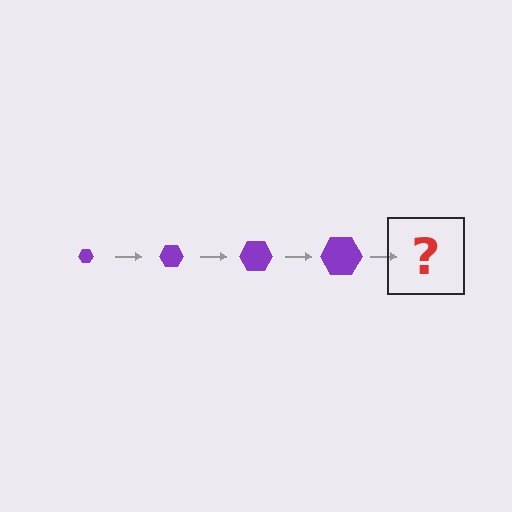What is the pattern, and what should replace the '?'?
The pattern is that the hexagon gets progressively larger each step. The '?' should be a purple hexagon, larger than the previous one.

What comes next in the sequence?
The next element should be a purple hexagon, larger than the previous one.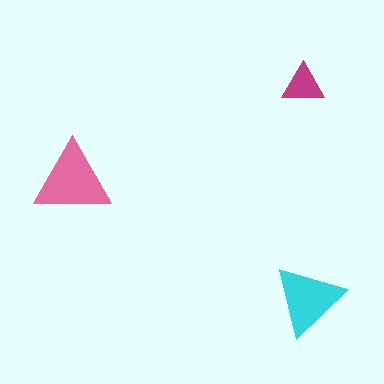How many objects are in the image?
There are 3 objects in the image.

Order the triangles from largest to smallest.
the pink one, the cyan one, the magenta one.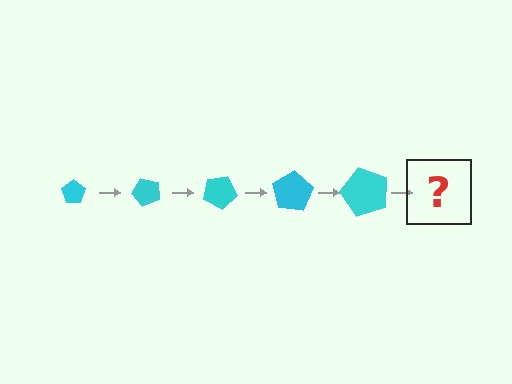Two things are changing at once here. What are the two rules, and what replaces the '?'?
The two rules are that the pentagon grows larger each step and it rotates 50 degrees each step. The '?' should be a pentagon, larger than the previous one and rotated 250 degrees from the start.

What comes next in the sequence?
The next element should be a pentagon, larger than the previous one and rotated 250 degrees from the start.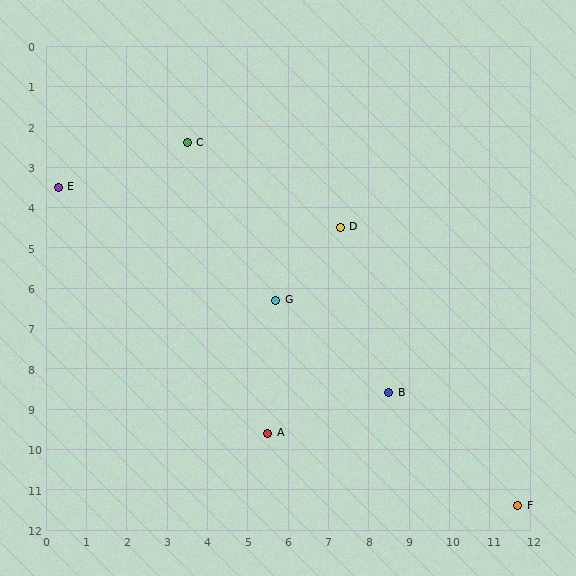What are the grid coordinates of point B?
Point B is at approximately (8.5, 8.6).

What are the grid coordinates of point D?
Point D is at approximately (7.3, 4.5).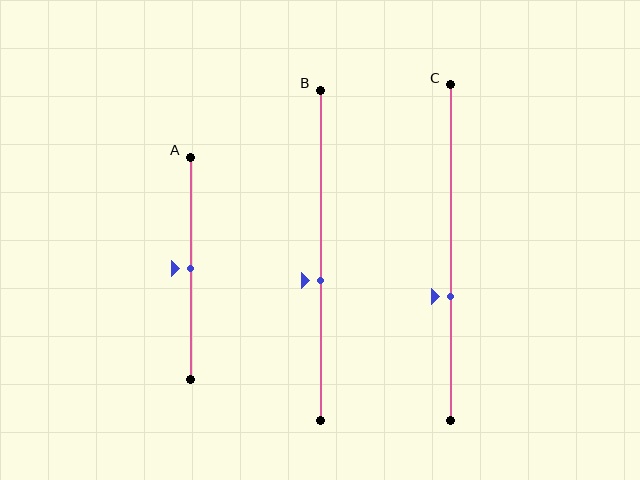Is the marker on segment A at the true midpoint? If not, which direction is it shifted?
Yes, the marker on segment A is at the true midpoint.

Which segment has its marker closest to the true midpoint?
Segment A has its marker closest to the true midpoint.